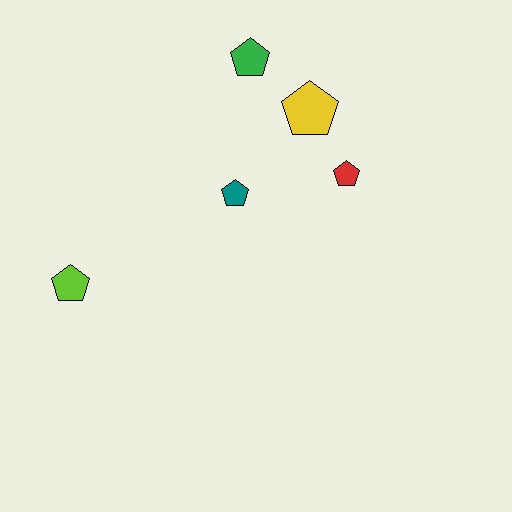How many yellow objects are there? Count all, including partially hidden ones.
There is 1 yellow object.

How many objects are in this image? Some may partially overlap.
There are 5 objects.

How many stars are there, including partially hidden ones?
There are no stars.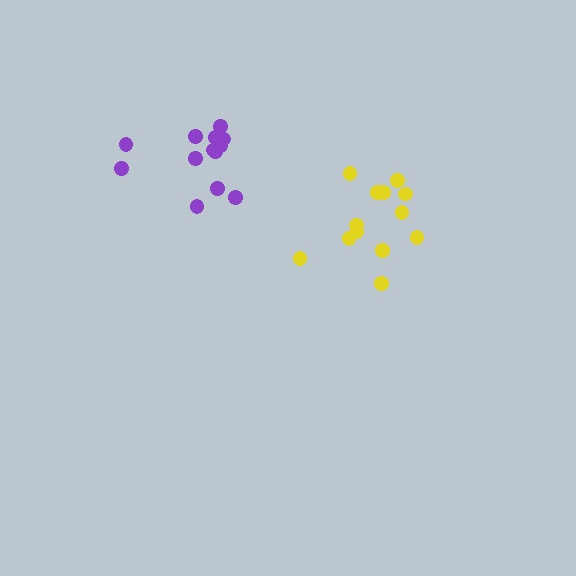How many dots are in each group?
Group 1: 13 dots, Group 2: 13 dots (26 total).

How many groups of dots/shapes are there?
There are 2 groups.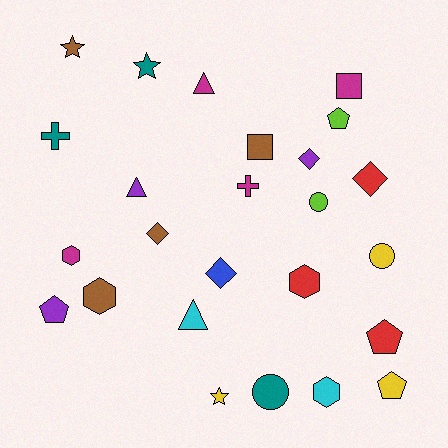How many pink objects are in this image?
There are no pink objects.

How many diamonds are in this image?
There are 4 diamonds.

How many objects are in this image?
There are 25 objects.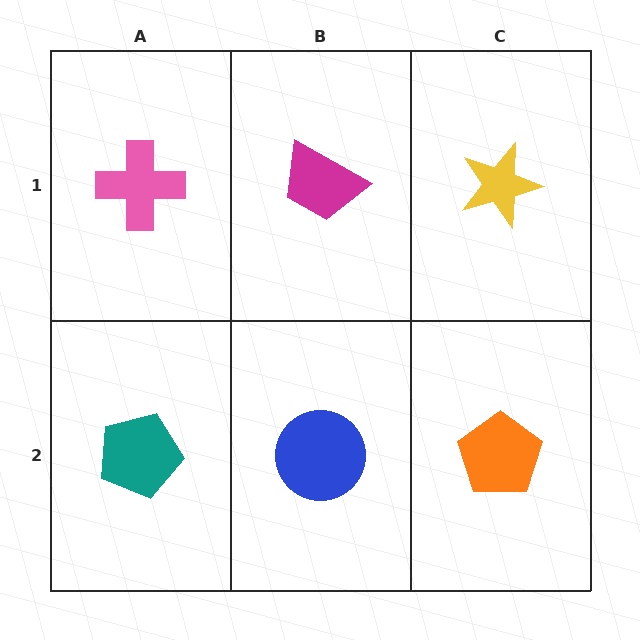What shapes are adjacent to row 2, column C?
A yellow star (row 1, column C), a blue circle (row 2, column B).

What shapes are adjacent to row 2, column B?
A magenta trapezoid (row 1, column B), a teal pentagon (row 2, column A), an orange pentagon (row 2, column C).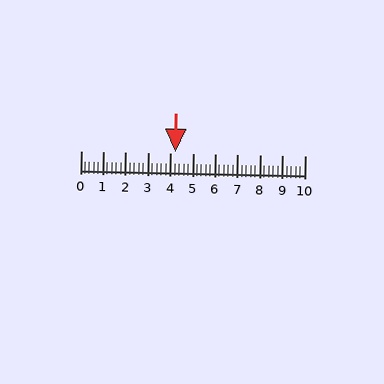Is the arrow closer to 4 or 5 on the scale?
The arrow is closer to 4.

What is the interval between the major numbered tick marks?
The major tick marks are spaced 1 units apart.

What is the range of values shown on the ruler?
The ruler shows values from 0 to 10.